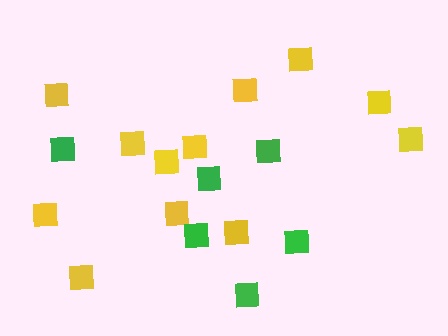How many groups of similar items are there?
There are 2 groups: one group of yellow squares (12) and one group of green squares (6).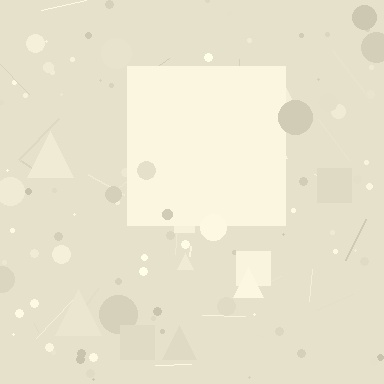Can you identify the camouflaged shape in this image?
The camouflaged shape is a square.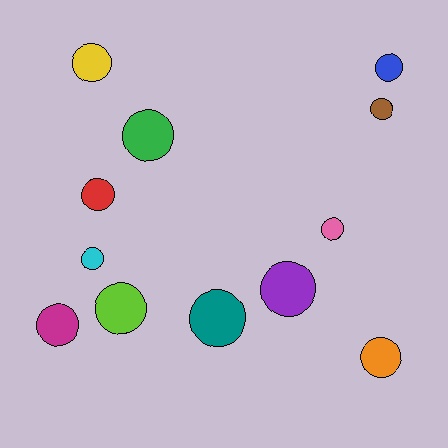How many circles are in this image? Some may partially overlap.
There are 12 circles.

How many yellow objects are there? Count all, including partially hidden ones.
There is 1 yellow object.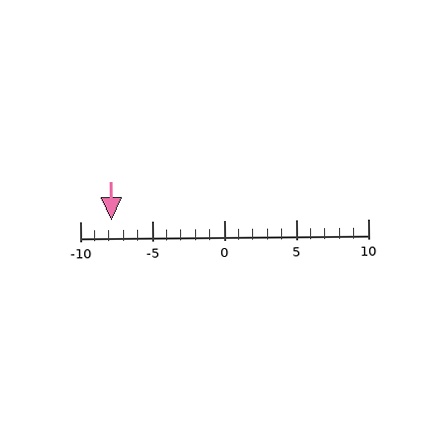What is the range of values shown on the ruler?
The ruler shows values from -10 to 10.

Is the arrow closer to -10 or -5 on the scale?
The arrow is closer to -10.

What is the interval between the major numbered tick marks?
The major tick marks are spaced 5 units apart.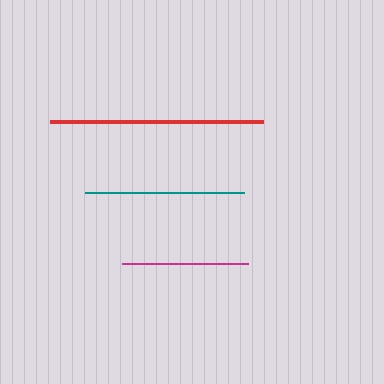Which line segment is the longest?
The red line is the longest at approximately 213 pixels.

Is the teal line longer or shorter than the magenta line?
The teal line is longer than the magenta line.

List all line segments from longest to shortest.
From longest to shortest: red, teal, magenta.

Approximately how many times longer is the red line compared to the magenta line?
The red line is approximately 1.7 times the length of the magenta line.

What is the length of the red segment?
The red segment is approximately 213 pixels long.